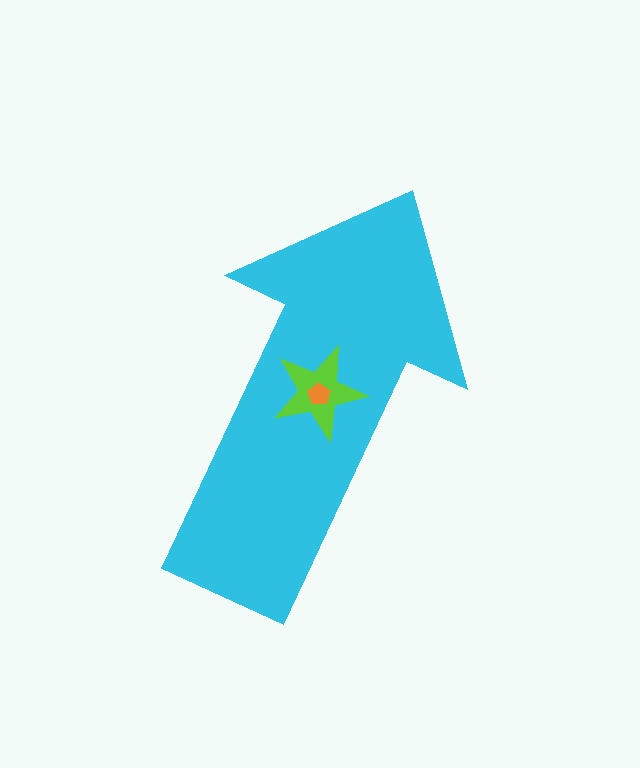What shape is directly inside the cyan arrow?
The lime star.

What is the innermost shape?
The orange pentagon.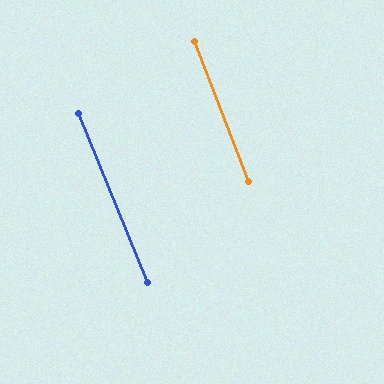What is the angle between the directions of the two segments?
Approximately 1 degree.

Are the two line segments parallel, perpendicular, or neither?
Parallel — their directions differ by only 1.1°.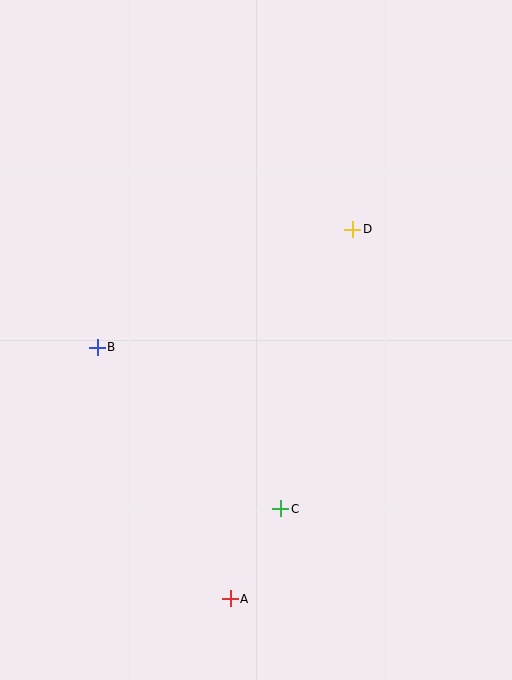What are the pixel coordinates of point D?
Point D is at (353, 229).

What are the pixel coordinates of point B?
Point B is at (97, 347).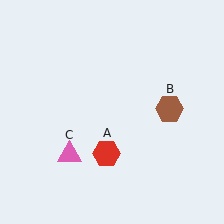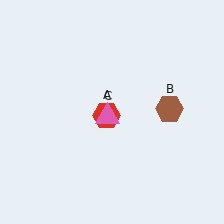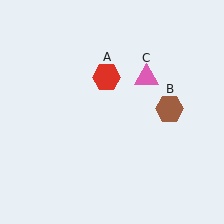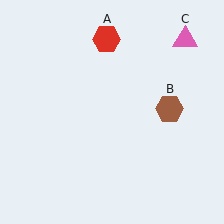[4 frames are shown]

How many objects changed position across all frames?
2 objects changed position: red hexagon (object A), pink triangle (object C).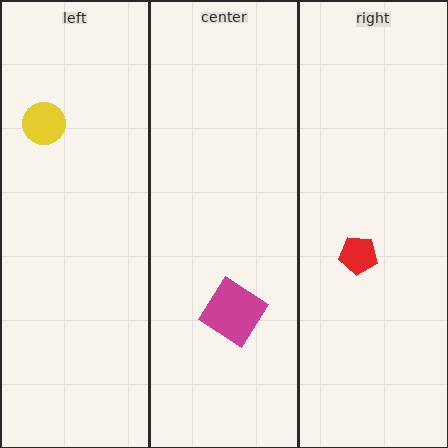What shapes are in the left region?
The yellow circle.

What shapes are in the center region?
The magenta diamond.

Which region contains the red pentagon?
The right region.